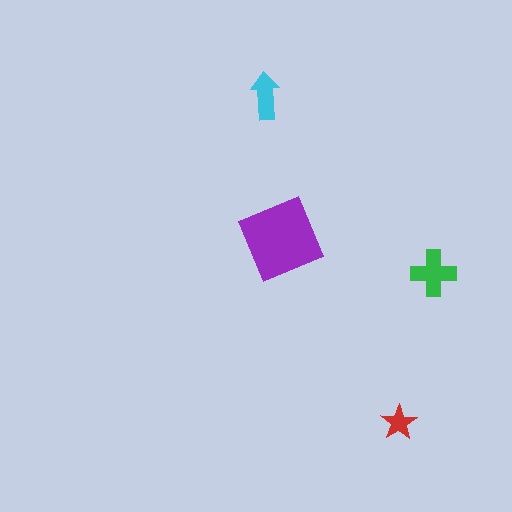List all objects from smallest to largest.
The red star, the cyan arrow, the green cross, the purple square.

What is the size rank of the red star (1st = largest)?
4th.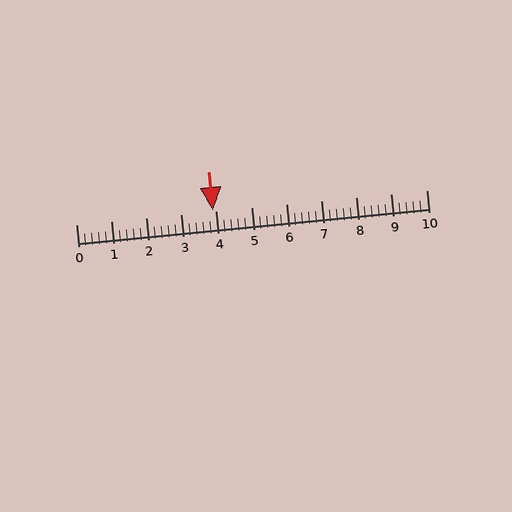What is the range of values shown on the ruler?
The ruler shows values from 0 to 10.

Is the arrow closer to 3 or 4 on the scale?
The arrow is closer to 4.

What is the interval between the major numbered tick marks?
The major tick marks are spaced 1 units apart.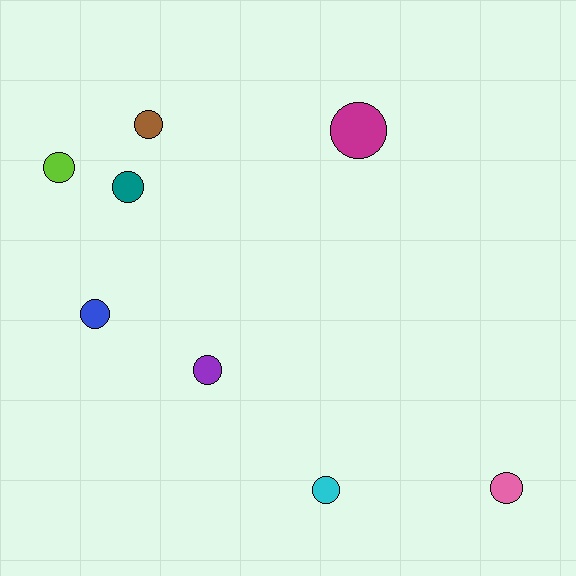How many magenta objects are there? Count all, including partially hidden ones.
There is 1 magenta object.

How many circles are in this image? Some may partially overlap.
There are 8 circles.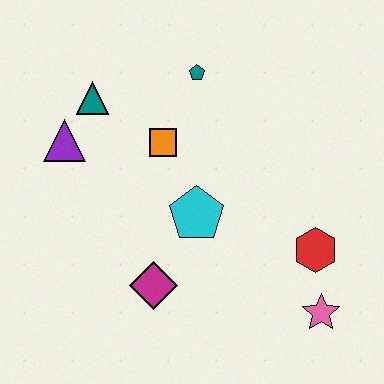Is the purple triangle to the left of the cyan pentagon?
Yes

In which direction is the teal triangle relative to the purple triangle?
The teal triangle is above the purple triangle.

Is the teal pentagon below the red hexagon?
No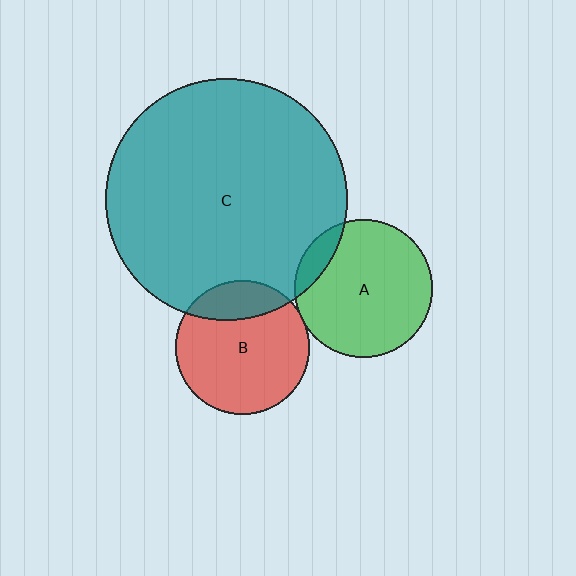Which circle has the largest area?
Circle C (teal).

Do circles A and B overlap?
Yes.